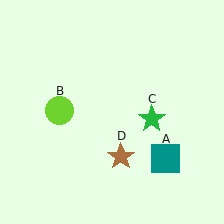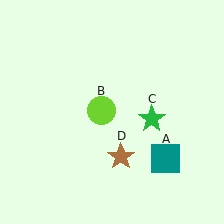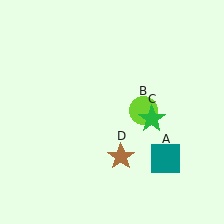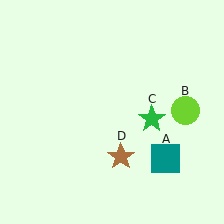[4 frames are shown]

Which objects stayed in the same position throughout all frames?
Teal square (object A) and green star (object C) and brown star (object D) remained stationary.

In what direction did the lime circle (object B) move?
The lime circle (object B) moved right.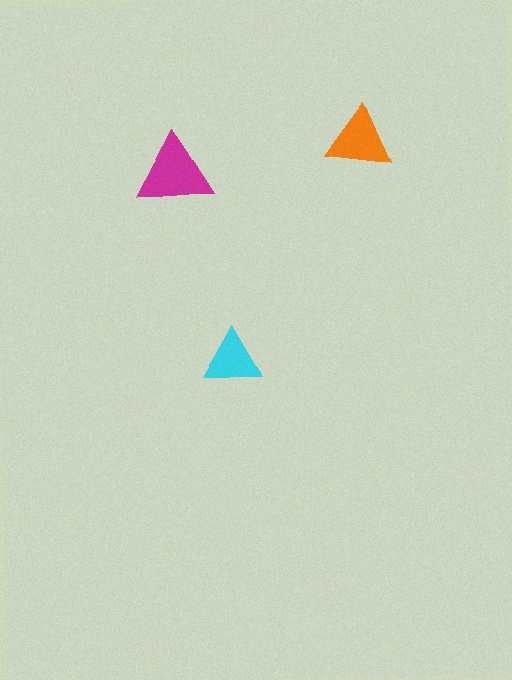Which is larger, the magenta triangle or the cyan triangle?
The magenta one.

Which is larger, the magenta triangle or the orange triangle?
The magenta one.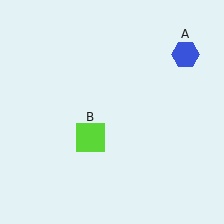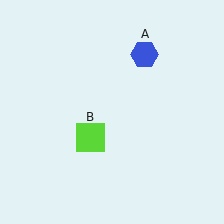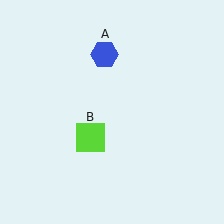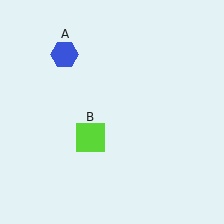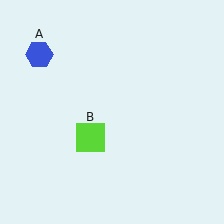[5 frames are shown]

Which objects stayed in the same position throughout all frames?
Lime square (object B) remained stationary.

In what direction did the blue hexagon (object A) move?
The blue hexagon (object A) moved left.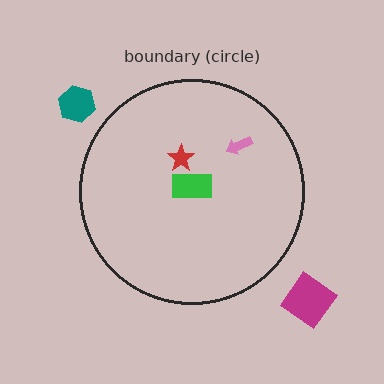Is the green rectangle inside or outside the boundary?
Inside.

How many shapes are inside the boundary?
3 inside, 2 outside.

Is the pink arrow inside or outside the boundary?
Inside.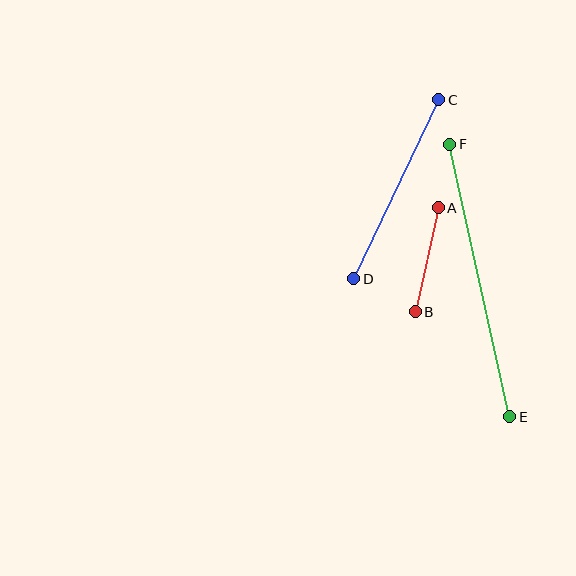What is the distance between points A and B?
The distance is approximately 106 pixels.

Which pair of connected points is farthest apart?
Points E and F are farthest apart.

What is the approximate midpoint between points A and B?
The midpoint is at approximately (427, 260) pixels.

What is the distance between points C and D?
The distance is approximately 198 pixels.